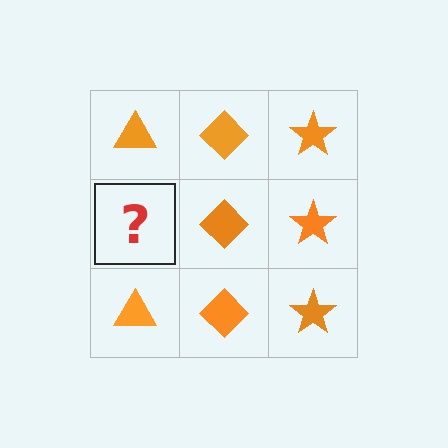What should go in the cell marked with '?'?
The missing cell should contain an orange triangle.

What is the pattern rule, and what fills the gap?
The rule is that each column has a consistent shape. The gap should be filled with an orange triangle.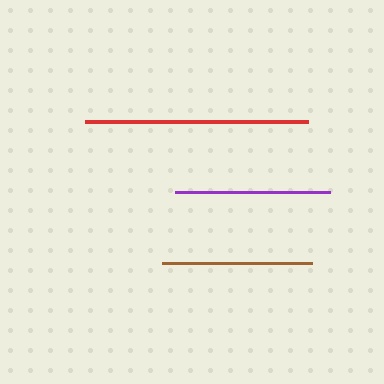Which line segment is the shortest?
The brown line is the shortest at approximately 150 pixels.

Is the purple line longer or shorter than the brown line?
The purple line is longer than the brown line.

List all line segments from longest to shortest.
From longest to shortest: red, purple, brown.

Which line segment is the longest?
The red line is the longest at approximately 223 pixels.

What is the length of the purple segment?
The purple segment is approximately 155 pixels long.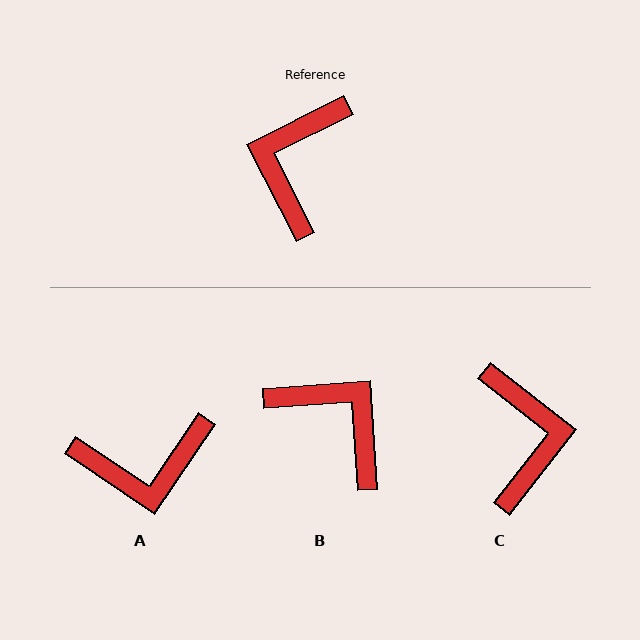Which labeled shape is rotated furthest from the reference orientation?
C, about 155 degrees away.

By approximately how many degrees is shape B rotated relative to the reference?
Approximately 113 degrees clockwise.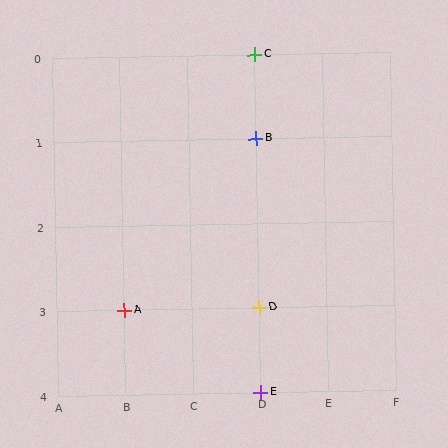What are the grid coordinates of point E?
Point E is at grid coordinates (D, 4).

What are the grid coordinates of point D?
Point D is at grid coordinates (D, 3).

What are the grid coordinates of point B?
Point B is at grid coordinates (D, 1).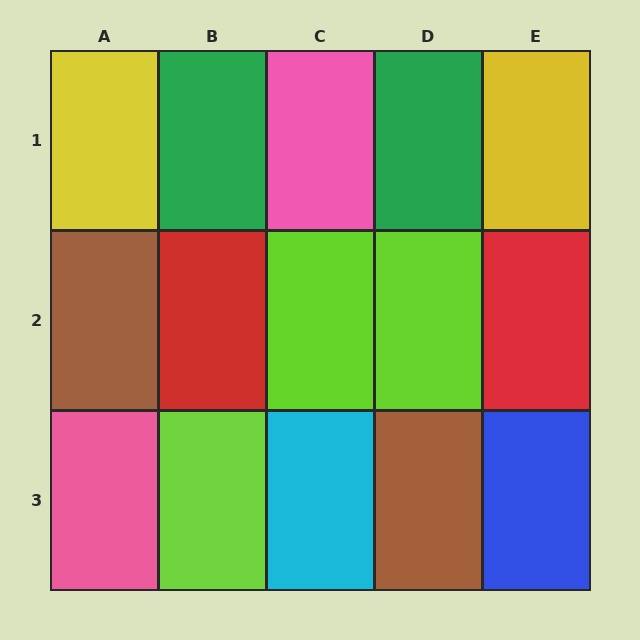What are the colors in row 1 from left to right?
Yellow, green, pink, green, yellow.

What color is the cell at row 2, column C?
Lime.